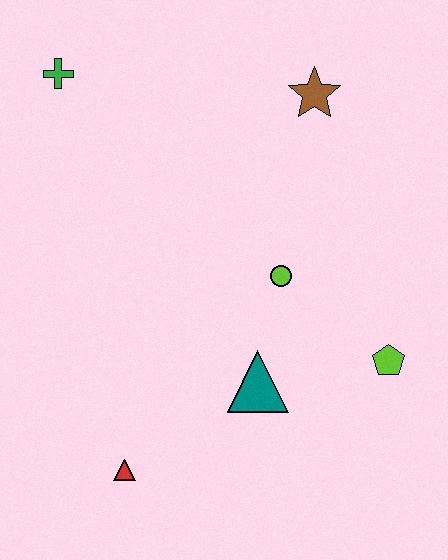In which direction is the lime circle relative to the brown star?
The lime circle is below the brown star.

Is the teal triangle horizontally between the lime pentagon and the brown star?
No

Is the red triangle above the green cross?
No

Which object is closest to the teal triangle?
The lime circle is closest to the teal triangle.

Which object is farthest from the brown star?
The red triangle is farthest from the brown star.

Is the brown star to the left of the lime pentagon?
Yes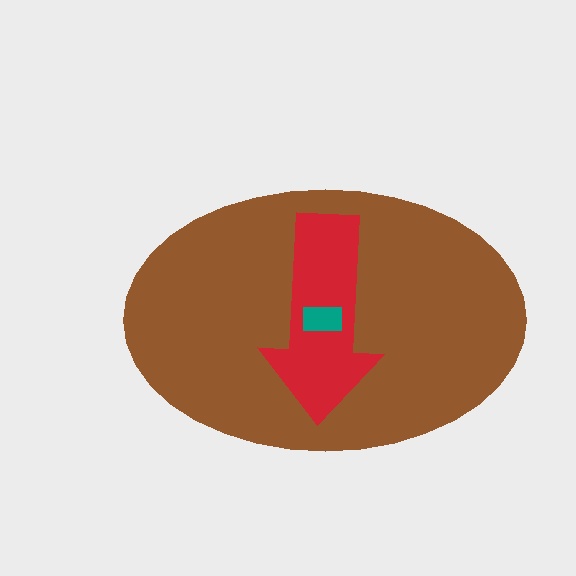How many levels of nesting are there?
3.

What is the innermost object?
The teal rectangle.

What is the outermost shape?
The brown ellipse.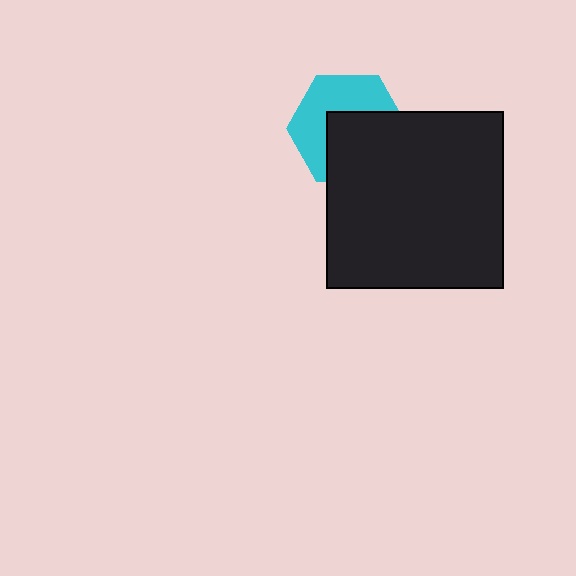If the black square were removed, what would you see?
You would see the complete cyan hexagon.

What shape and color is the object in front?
The object in front is a black square.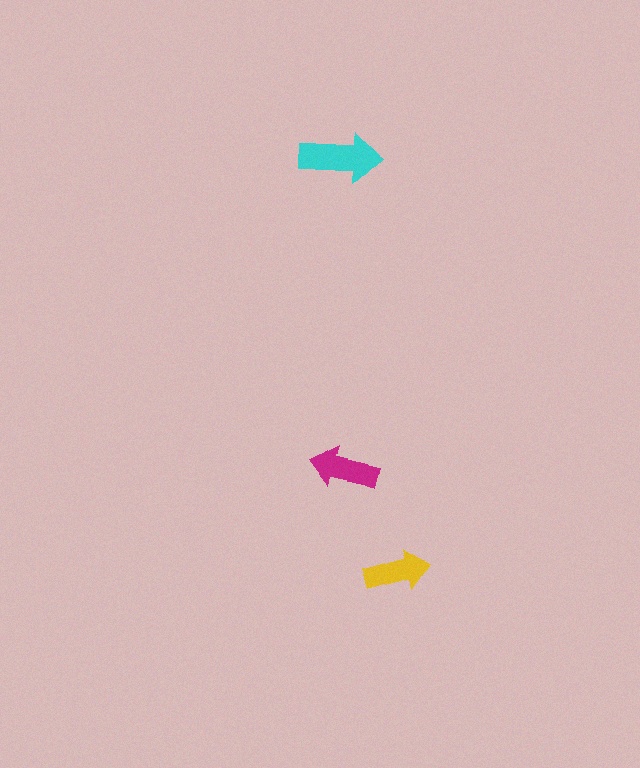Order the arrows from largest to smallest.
the cyan one, the magenta one, the yellow one.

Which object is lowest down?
The yellow arrow is bottommost.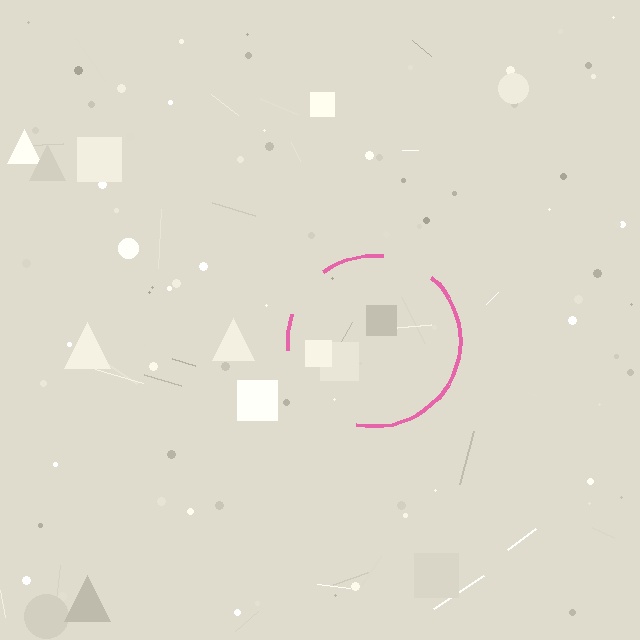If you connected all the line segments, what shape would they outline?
They would outline a circle.